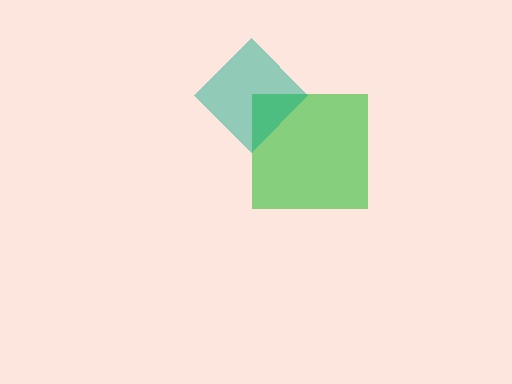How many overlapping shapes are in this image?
There are 2 overlapping shapes in the image.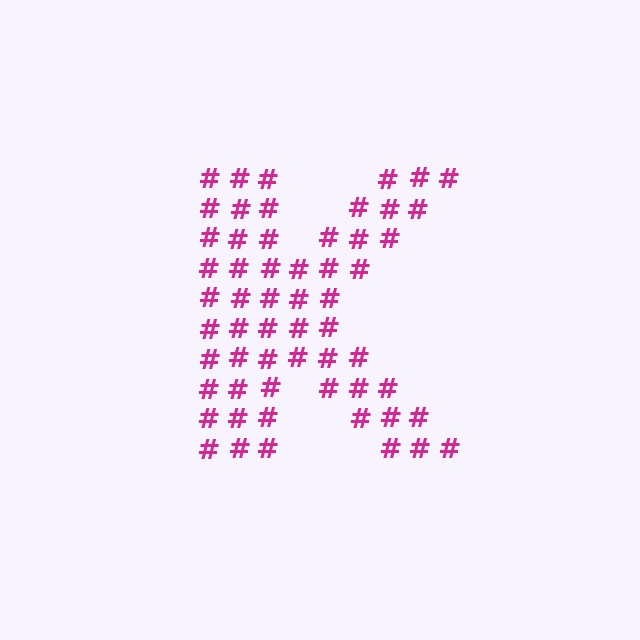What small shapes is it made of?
It is made of small hash symbols.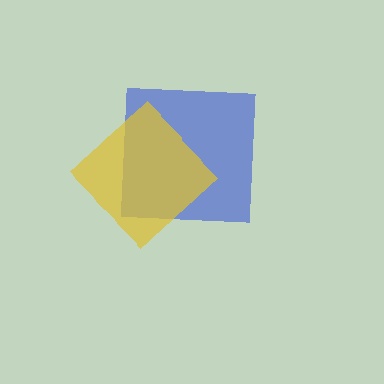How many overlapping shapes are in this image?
There are 2 overlapping shapes in the image.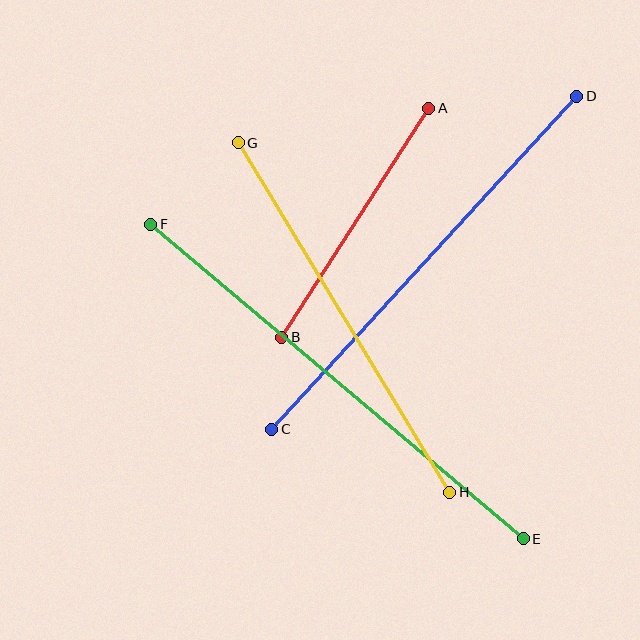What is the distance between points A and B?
The distance is approximately 272 pixels.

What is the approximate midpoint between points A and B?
The midpoint is at approximately (355, 223) pixels.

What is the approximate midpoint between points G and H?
The midpoint is at approximately (344, 317) pixels.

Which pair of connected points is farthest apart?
Points E and F are farthest apart.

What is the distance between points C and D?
The distance is approximately 451 pixels.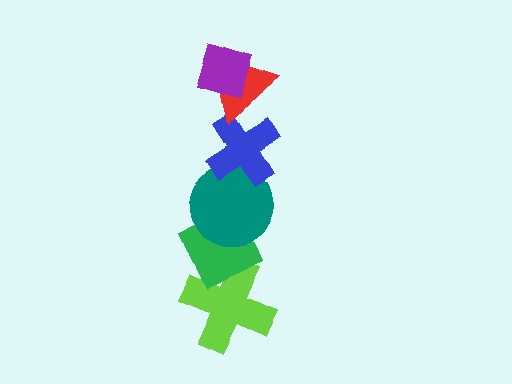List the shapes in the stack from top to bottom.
From top to bottom: the purple diamond, the red triangle, the blue cross, the teal circle, the green diamond, the lime cross.